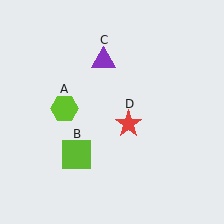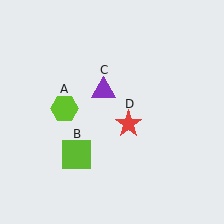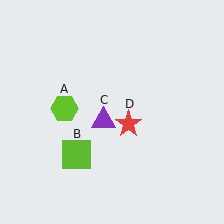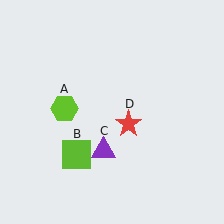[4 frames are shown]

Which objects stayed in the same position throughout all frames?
Lime hexagon (object A) and lime square (object B) and red star (object D) remained stationary.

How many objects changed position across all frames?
1 object changed position: purple triangle (object C).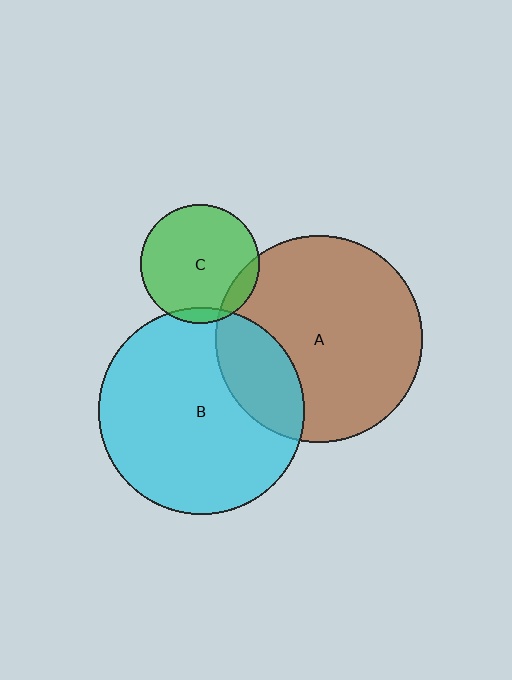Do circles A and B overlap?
Yes.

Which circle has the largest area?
Circle A (brown).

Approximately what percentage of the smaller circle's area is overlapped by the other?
Approximately 20%.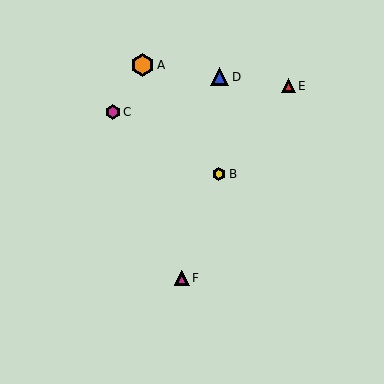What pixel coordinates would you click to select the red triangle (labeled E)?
Click at (288, 86) to select the red triangle E.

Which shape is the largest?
The orange hexagon (labeled A) is the largest.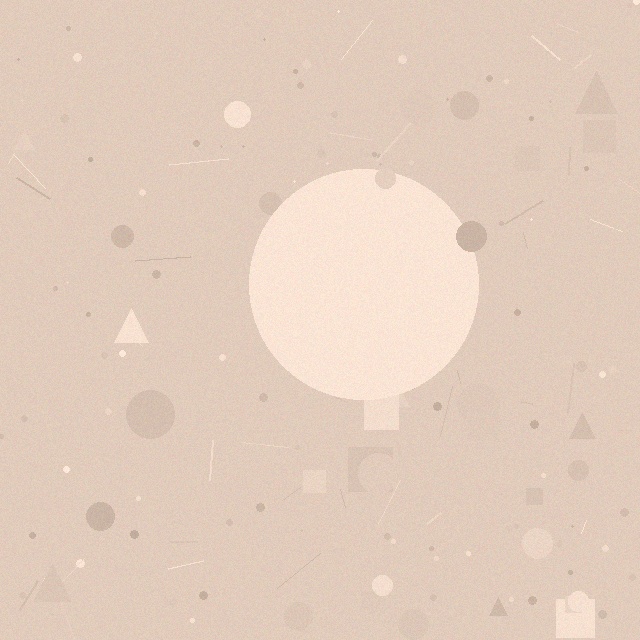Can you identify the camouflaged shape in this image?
The camouflaged shape is a circle.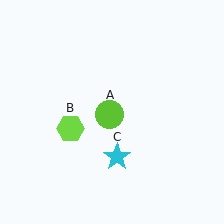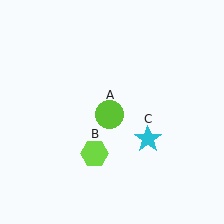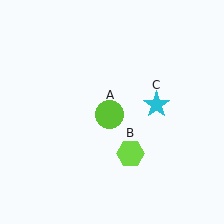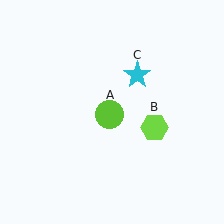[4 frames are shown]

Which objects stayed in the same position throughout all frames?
Lime circle (object A) remained stationary.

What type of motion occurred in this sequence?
The lime hexagon (object B), cyan star (object C) rotated counterclockwise around the center of the scene.